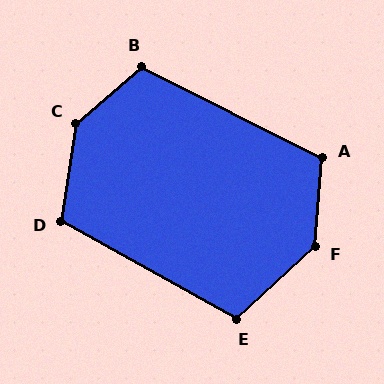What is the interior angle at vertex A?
Approximately 112 degrees (obtuse).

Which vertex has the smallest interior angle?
E, at approximately 108 degrees.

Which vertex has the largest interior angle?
C, at approximately 140 degrees.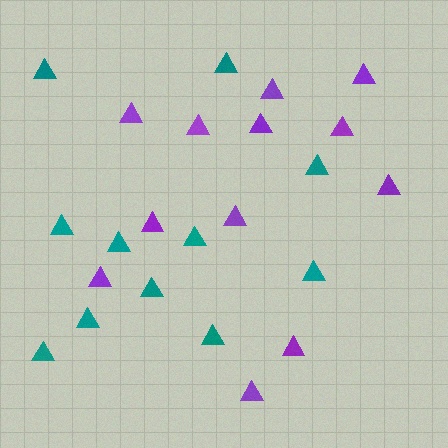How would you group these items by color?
There are 2 groups: one group of purple triangles (12) and one group of teal triangles (11).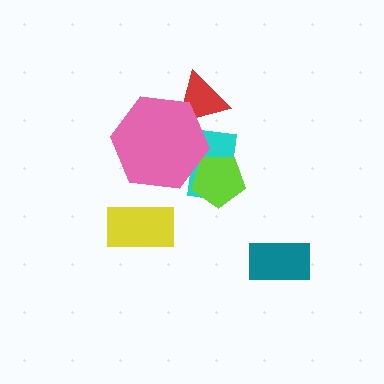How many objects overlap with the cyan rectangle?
2 objects overlap with the cyan rectangle.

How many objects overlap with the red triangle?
1 object overlaps with the red triangle.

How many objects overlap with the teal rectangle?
0 objects overlap with the teal rectangle.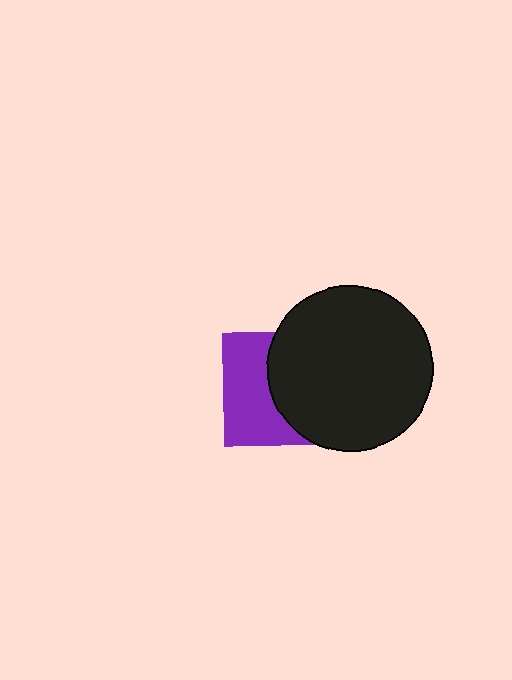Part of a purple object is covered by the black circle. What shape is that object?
It is a square.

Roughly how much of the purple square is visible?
About half of it is visible (roughly 48%).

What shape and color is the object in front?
The object in front is a black circle.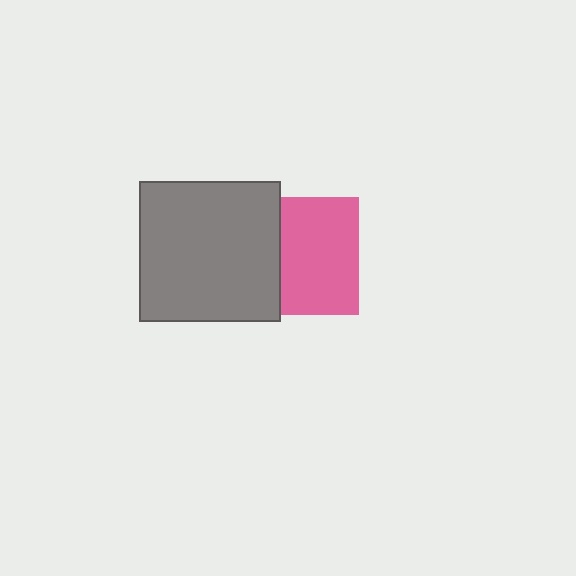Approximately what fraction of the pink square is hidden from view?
Roughly 34% of the pink square is hidden behind the gray square.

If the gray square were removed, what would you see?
You would see the complete pink square.